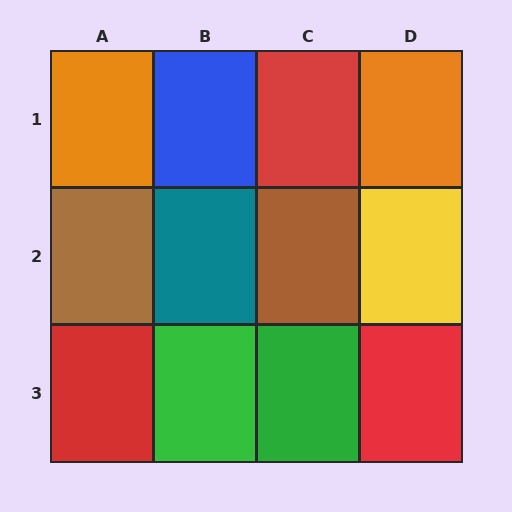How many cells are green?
2 cells are green.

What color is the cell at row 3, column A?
Red.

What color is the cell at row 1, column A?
Orange.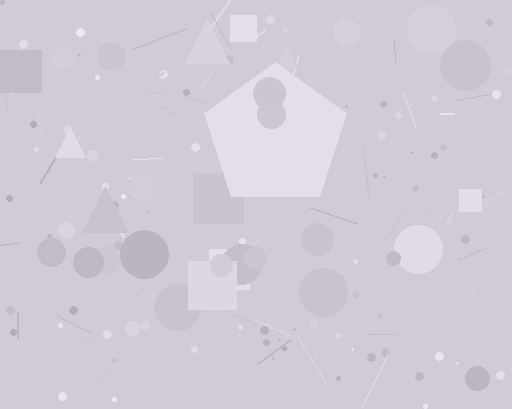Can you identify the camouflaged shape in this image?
The camouflaged shape is a pentagon.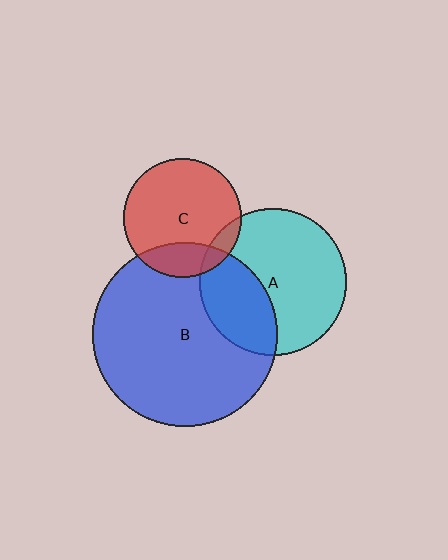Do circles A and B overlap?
Yes.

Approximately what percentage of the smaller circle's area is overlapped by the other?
Approximately 35%.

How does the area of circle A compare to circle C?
Approximately 1.5 times.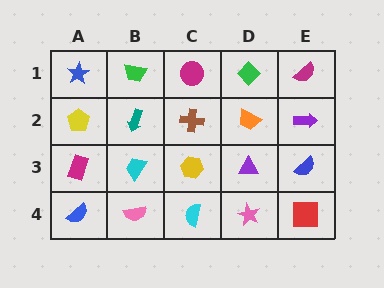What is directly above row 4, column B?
A cyan trapezoid.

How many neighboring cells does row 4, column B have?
3.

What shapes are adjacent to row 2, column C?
A magenta circle (row 1, column C), a yellow hexagon (row 3, column C), a teal arrow (row 2, column B), an orange trapezoid (row 2, column D).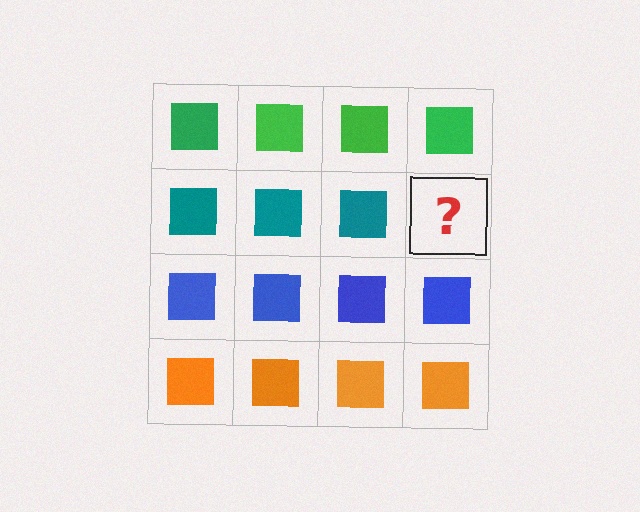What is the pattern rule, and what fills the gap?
The rule is that each row has a consistent color. The gap should be filled with a teal square.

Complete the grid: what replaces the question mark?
The question mark should be replaced with a teal square.